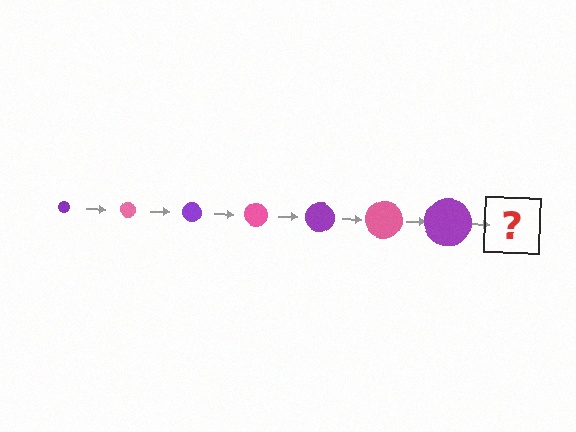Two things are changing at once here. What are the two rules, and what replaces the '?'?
The two rules are that the circle grows larger each step and the color cycles through purple and pink. The '?' should be a pink circle, larger than the previous one.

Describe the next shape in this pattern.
It should be a pink circle, larger than the previous one.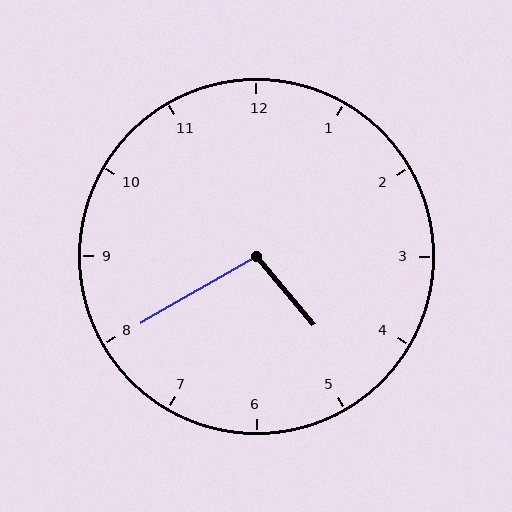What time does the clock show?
4:40.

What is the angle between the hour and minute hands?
Approximately 100 degrees.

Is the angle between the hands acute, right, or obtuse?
It is obtuse.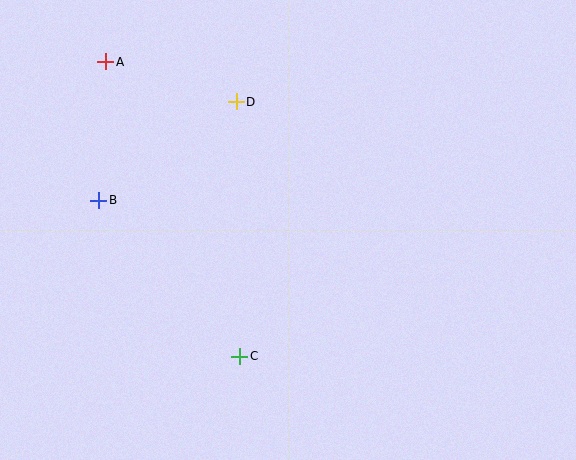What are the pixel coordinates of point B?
Point B is at (99, 200).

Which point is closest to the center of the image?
Point C at (240, 356) is closest to the center.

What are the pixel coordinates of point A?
Point A is at (106, 62).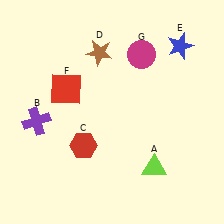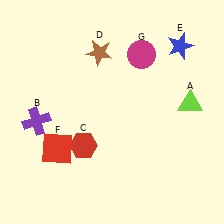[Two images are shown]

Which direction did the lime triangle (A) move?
The lime triangle (A) moved up.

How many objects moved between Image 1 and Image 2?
2 objects moved between the two images.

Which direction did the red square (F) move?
The red square (F) moved down.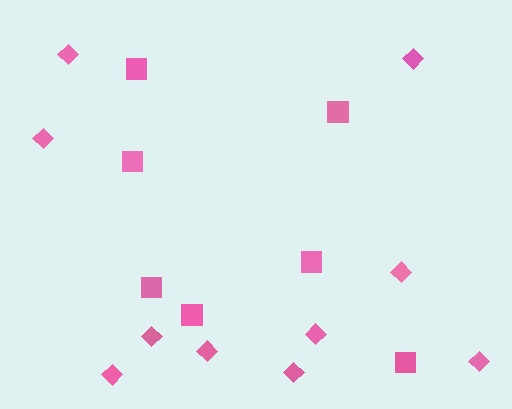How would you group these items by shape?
There are 2 groups: one group of squares (7) and one group of diamonds (10).